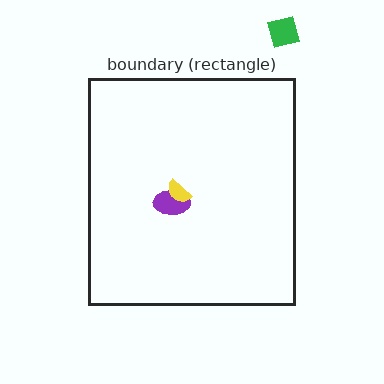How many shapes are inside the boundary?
2 inside, 1 outside.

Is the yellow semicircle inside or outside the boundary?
Inside.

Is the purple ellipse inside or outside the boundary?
Inside.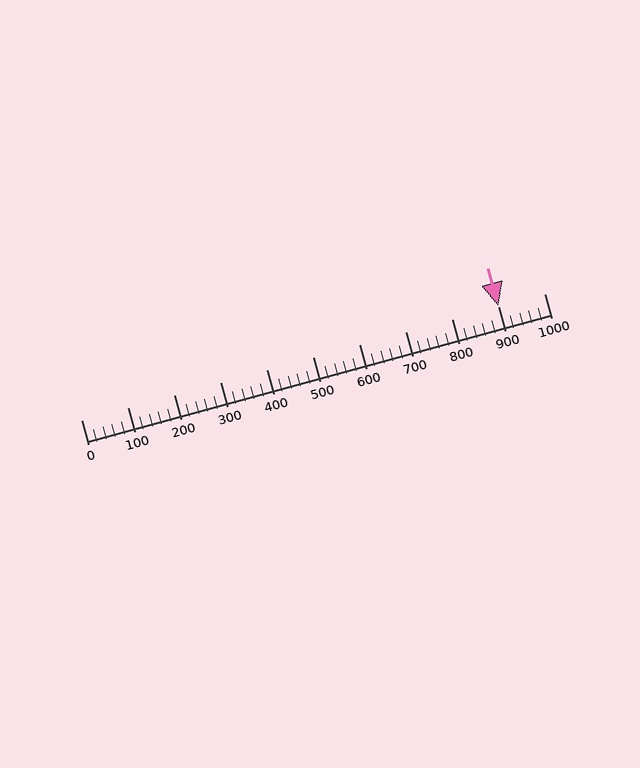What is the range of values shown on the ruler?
The ruler shows values from 0 to 1000.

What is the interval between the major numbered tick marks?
The major tick marks are spaced 100 units apart.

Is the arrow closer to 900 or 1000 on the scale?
The arrow is closer to 900.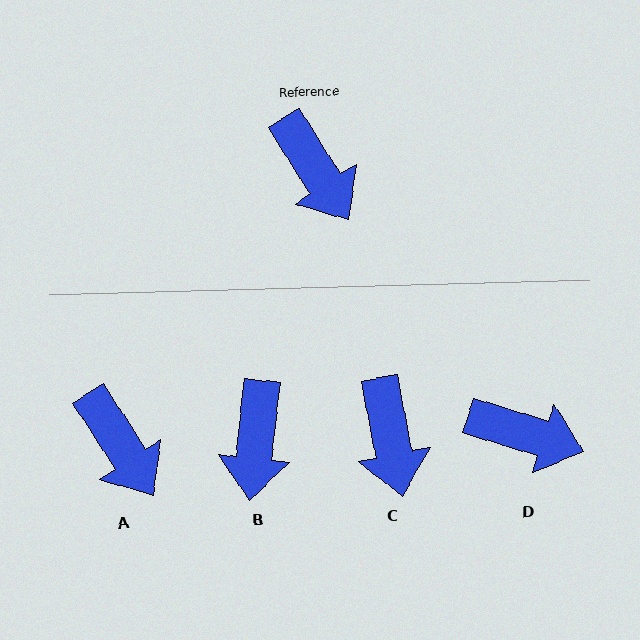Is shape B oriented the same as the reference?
No, it is off by about 39 degrees.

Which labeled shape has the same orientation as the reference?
A.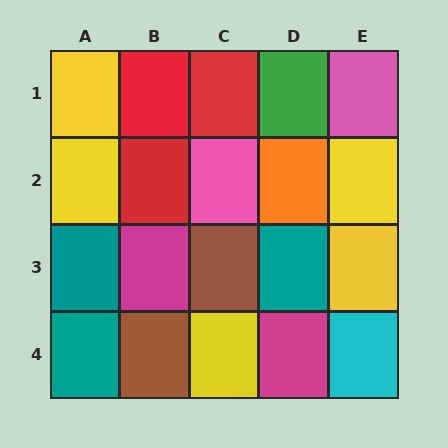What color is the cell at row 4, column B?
Brown.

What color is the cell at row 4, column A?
Teal.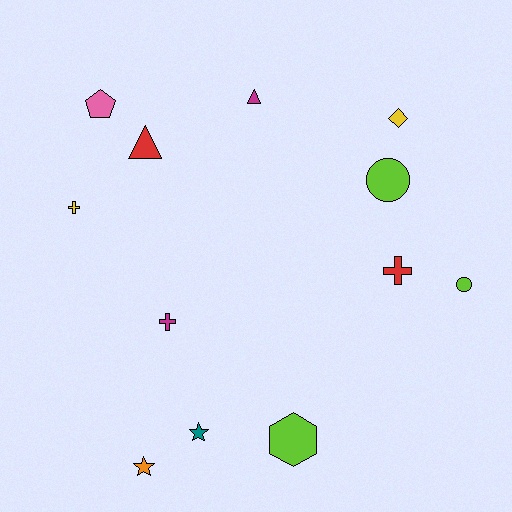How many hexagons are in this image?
There is 1 hexagon.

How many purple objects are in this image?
There are no purple objects.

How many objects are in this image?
There are 12 objects.